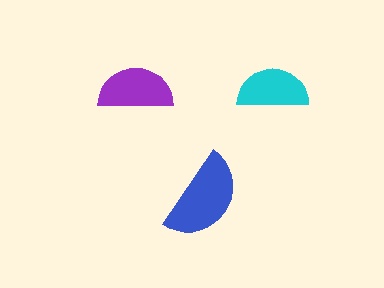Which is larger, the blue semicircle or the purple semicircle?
The blue one.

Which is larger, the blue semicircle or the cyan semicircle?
The blue one.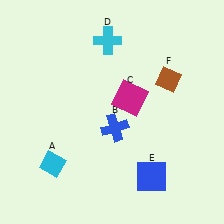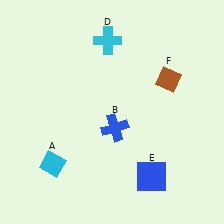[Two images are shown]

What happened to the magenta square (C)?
The magenta square (C) was removed in Image 2. It was in the top-right area of Image 1.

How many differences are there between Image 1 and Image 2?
There is 1 difference between the two images.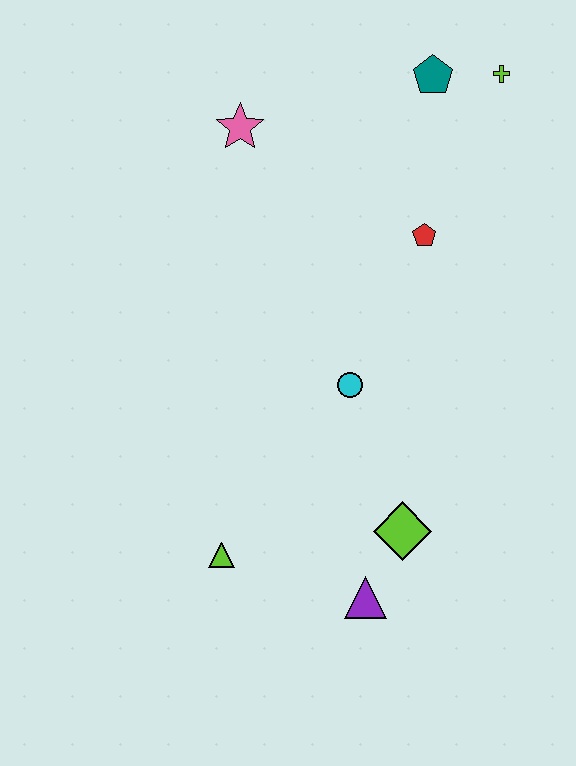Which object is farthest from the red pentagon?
The lime triangle is farthest from the red pentagon.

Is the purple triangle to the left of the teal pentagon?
Yes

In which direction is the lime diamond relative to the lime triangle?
The lime diamond is to the right of the lime triangle.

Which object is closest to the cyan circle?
The lime diamond is closest to the cyan circle.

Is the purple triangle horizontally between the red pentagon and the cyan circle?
Yes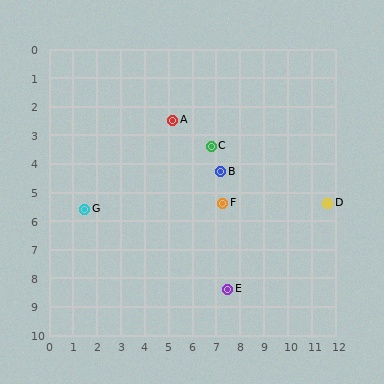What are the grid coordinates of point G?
Point G is at approximately (1.5, 5.6).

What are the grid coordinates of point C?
Point C is at approximately (6.8, 3.4).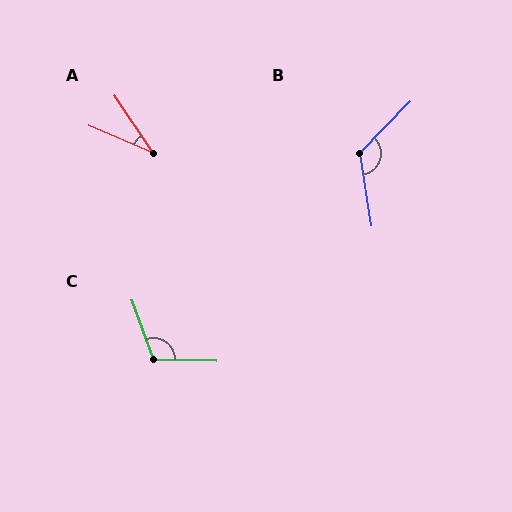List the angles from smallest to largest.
A (33°), C (112°), B (126°).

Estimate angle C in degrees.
Approximately 112 degrees.